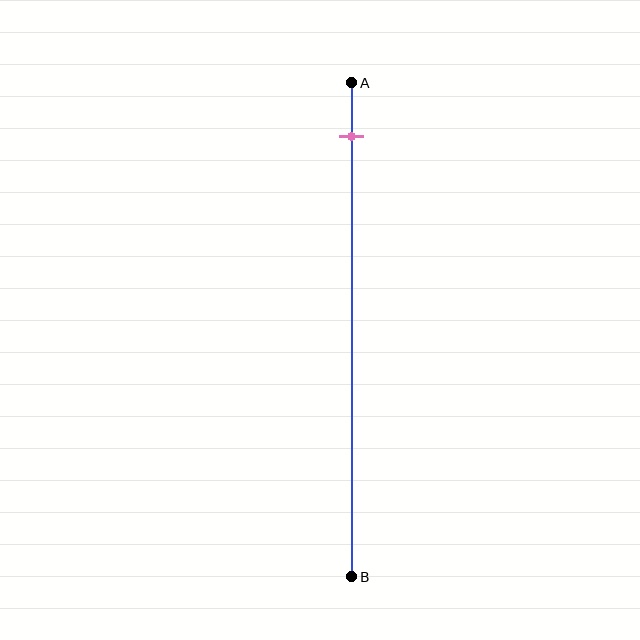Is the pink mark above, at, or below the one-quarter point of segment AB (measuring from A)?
The pink mark is above the one-quarter point of segment AB.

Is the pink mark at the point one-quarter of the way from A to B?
No, the mark is at about 10% from A, not at the 25% one-quarter point.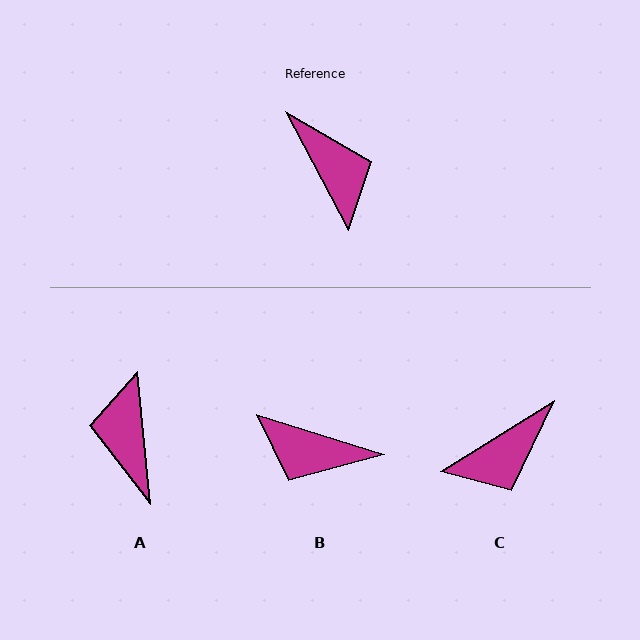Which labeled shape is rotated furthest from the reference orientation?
A, about 157 degrees away.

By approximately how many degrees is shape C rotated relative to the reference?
Approximately 86 degrees clockwise.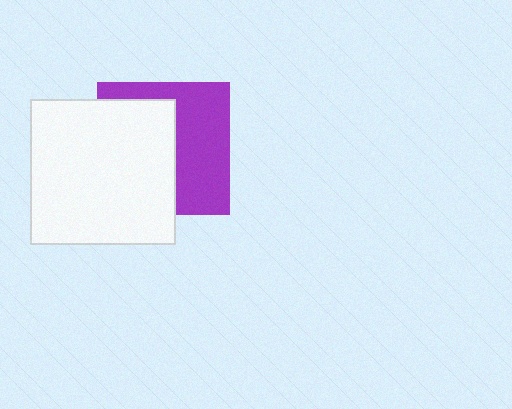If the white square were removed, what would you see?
You would see the complete purple square.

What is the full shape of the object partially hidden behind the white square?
The partially hidden object is a purple square.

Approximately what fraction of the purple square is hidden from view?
Roughly 51% of the purple square is hidden behind the white square.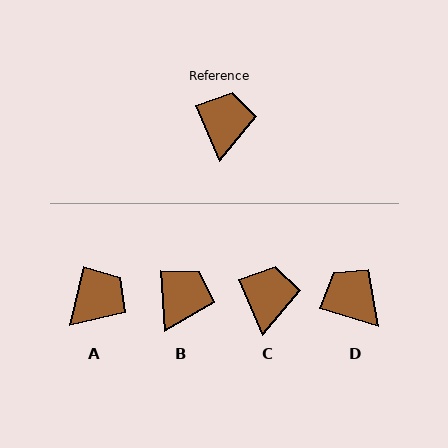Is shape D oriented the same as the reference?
No, it is off by about 50 degrees.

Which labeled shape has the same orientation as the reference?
C.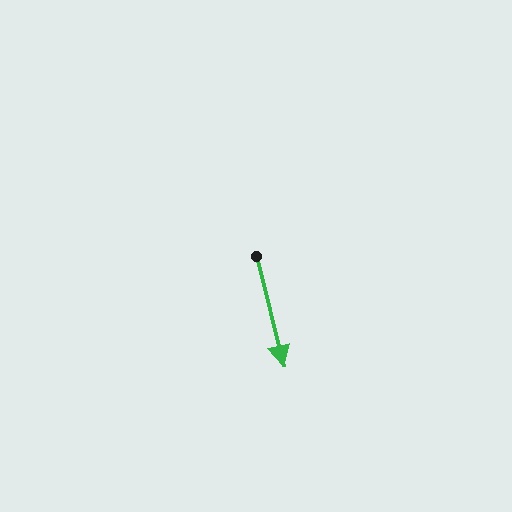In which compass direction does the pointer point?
South.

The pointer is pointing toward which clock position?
Roughly 6 o'clock.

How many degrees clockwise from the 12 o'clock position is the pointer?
Approximately 166 degrees.